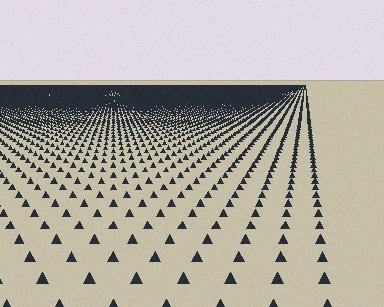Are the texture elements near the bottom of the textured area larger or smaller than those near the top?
Larger. Near the bottom, elements are closer to the viewer and appear at a bigger on-screen size.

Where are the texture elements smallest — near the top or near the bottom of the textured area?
Near the top.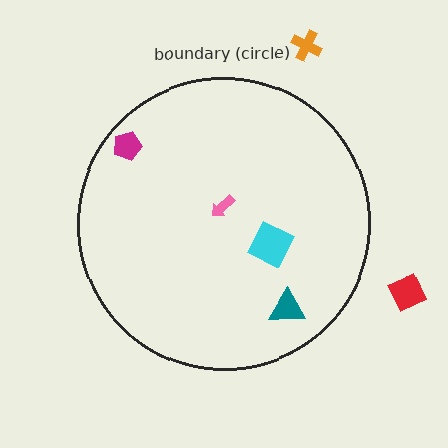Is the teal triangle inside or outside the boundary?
Inside.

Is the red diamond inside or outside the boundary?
Outside.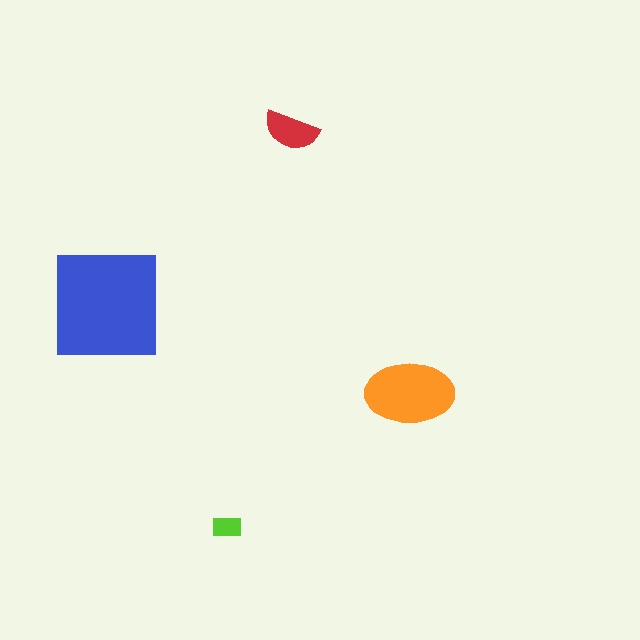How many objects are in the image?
There are 4 objects in the image.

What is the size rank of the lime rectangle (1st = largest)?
4th.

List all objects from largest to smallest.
The blue square, the orange ellipse, the red semicircle, the lime rectangle.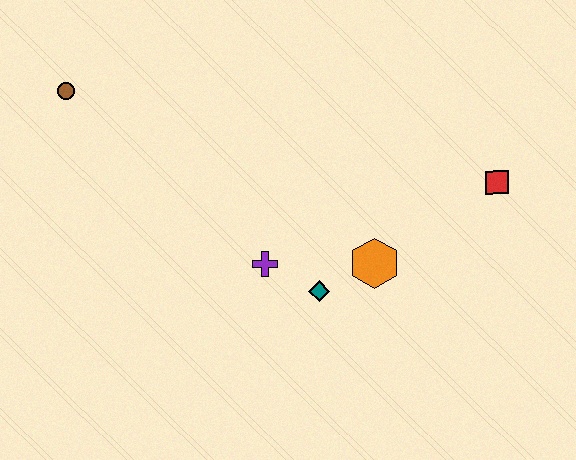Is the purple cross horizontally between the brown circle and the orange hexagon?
Yes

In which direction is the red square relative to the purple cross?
The red square is to the right of the purple cross.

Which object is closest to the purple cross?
The teal diamond is closest to the purple cross.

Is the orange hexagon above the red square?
No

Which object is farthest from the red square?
The brown circle is farthest from the red square.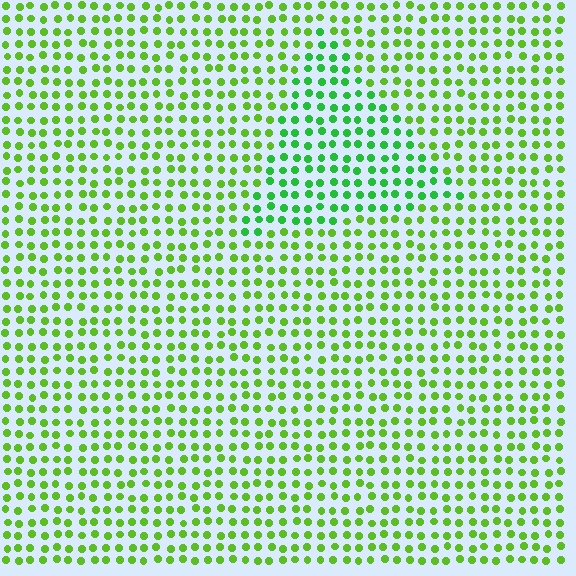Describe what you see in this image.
The image is filled with small lime elements in a uniform arrangement. A triangle-shaped region is visible where the elements are tinted to a slightly different hue, forming a subtle color boundary.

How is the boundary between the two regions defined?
The boundary is defined purely by a slight shift in hue (about 30 degrees). Spacing, size, and orientation are identical on both sides.